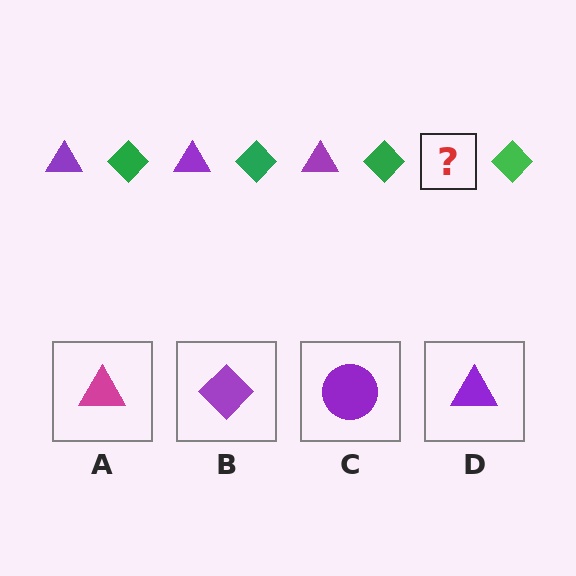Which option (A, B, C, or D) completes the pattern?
D.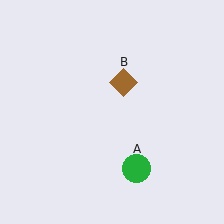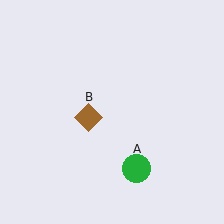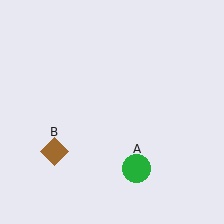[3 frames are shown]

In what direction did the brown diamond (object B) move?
The brown diamond (object B) moved down and to the left.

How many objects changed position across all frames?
1 object changed position: brown diamond (object B).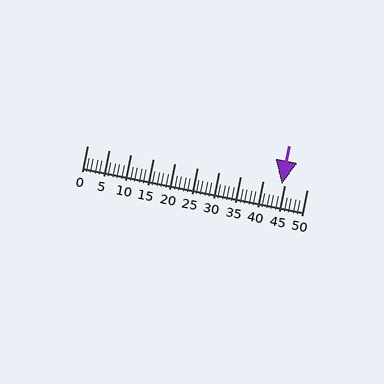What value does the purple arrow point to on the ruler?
The purple arrow points to approximately 44.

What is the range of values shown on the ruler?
The ruler shows values from 0 to 50.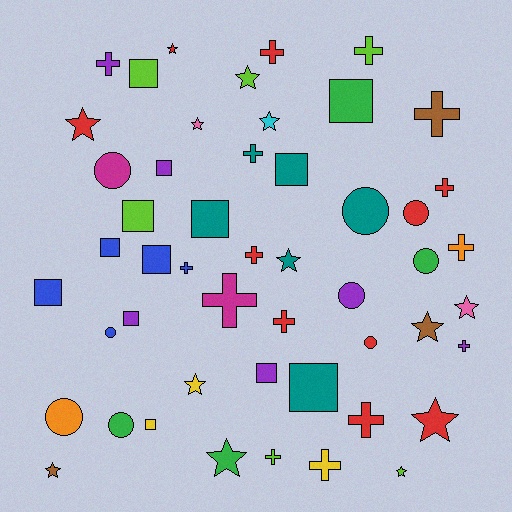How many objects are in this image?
There are 50 objects.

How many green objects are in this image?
There are 4 green objects.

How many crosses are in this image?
There are 15 crosses.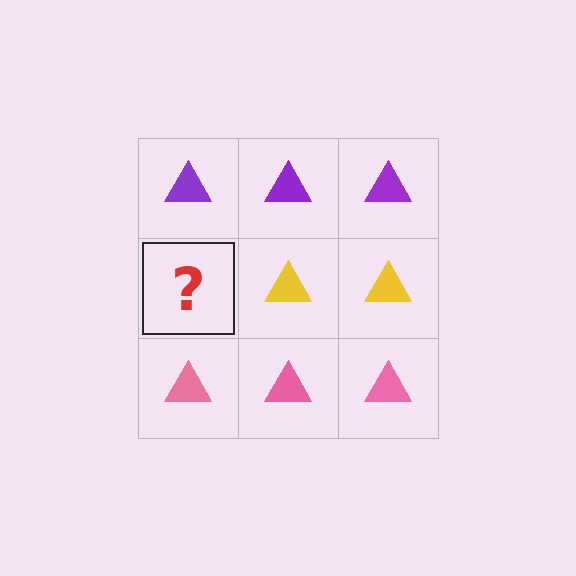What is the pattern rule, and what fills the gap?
The rule is that each row has a consistent color. The gap should be filled with a yellow triangle.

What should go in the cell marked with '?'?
The missing cell should contain a yellow triangle.